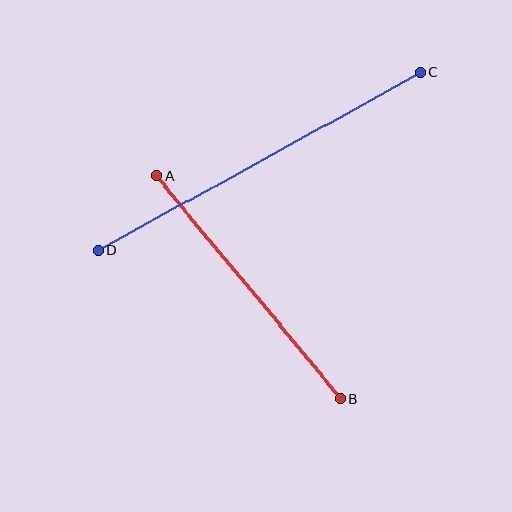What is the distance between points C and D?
The distance is approximately 368 pixels.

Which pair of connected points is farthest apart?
Points C and D are farthest apart.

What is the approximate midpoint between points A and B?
The midpoint is at approximately (248, 287) pixels.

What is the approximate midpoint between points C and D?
The midpoint is at approximately (259, 161) pixels.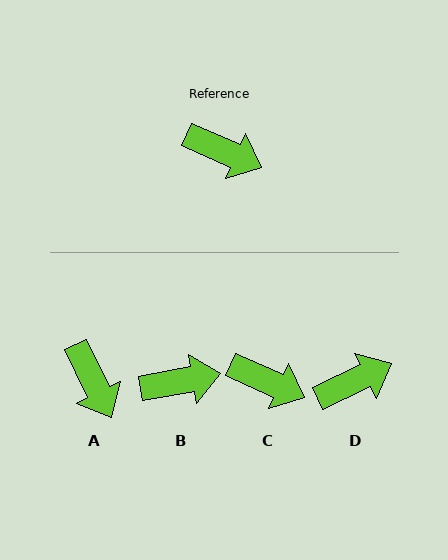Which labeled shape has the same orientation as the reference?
C.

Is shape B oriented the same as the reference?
No, it is off by about 34 degrees.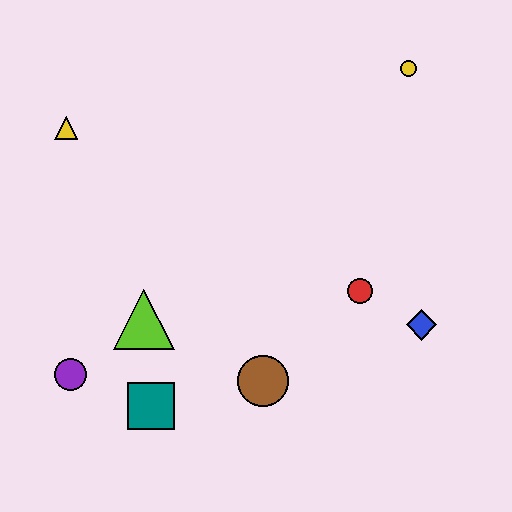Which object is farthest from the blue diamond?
The yellow triangle is farthest from the blue diamond.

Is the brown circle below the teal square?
No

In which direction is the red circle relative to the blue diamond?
The red circle is to the left of the blue diamond.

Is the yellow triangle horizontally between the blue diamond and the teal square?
No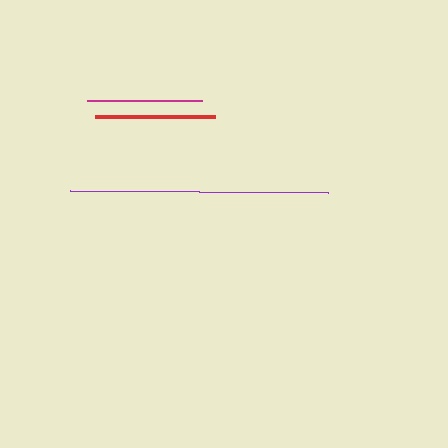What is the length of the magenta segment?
The magenta segment is approximately 115 pixels long.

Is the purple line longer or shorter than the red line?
The purple line is longer than the red line.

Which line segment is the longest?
The purple line is the longest at approximately 258 pixels.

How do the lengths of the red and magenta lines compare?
The red and magenta lines are approximately the same length.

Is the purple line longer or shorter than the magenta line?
The purple line is longer than the magenta line.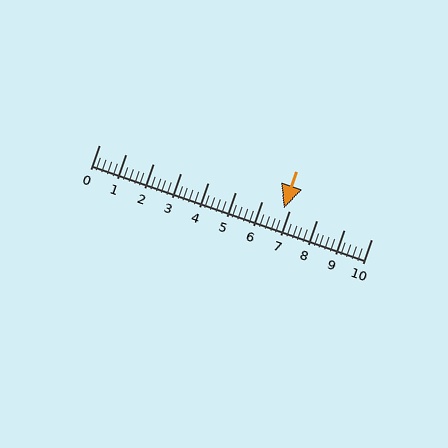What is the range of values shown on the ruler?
The ruler shows values from 0 to 10.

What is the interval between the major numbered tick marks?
The major tick marks are spaced 1 units apart.